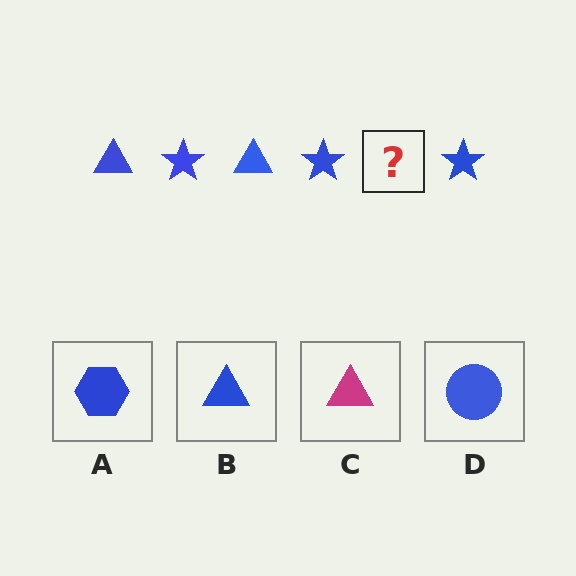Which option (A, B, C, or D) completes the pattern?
B.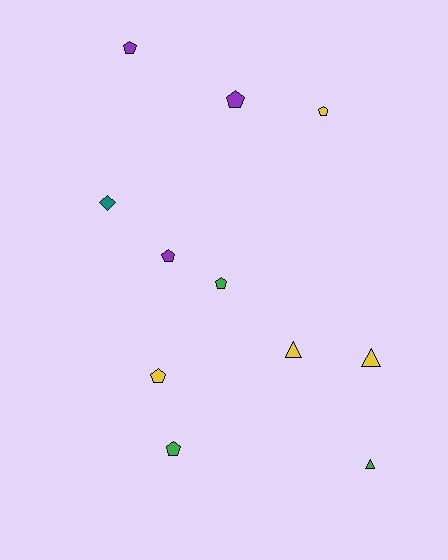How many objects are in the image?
There are 11 objects.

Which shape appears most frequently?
Pentagon, with 7 objects.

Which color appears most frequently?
Yellow, with 4 objects.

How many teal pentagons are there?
There are no teal pentagons.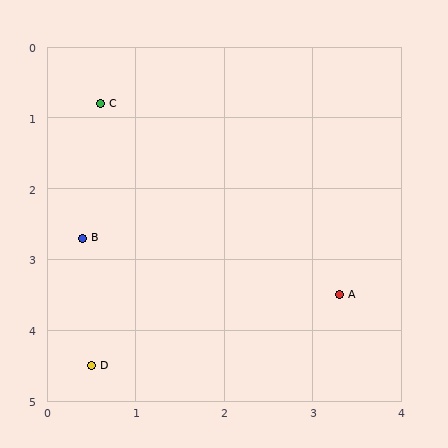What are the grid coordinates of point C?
Point C is at approximately (0.6, 0.8).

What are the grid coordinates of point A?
Point A is at approximately (3.3, 3.5).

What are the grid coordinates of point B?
Point B is at approximately (0.4, 2.7).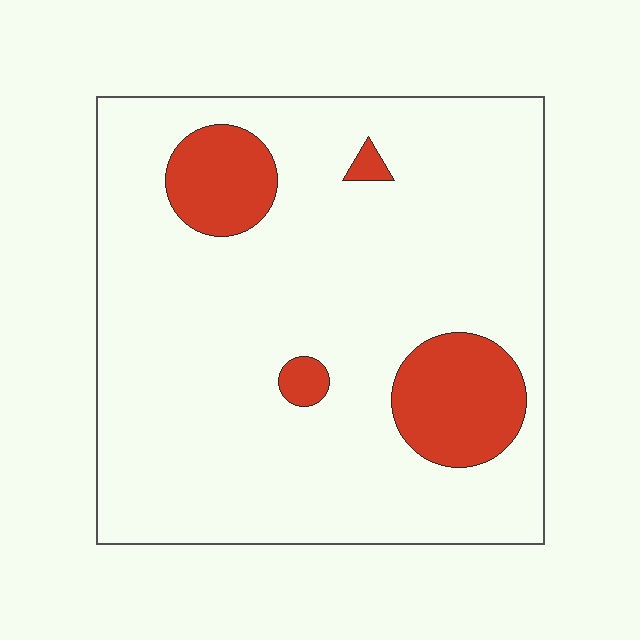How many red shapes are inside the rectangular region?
4.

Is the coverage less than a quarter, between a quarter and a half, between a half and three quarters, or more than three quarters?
Less than a quarter.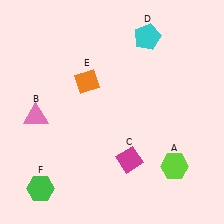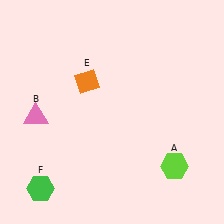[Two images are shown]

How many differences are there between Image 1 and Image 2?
There are 2 differences between the two images.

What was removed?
The magenta diamond (C), the cyan pentagon (D) were removed in Image 2.